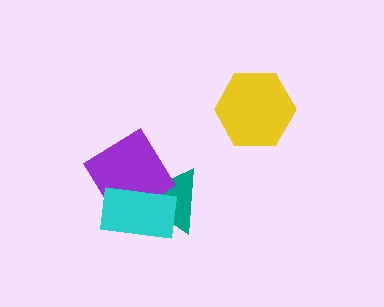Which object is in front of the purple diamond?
The cyan rectangle is in front of the purple diamond.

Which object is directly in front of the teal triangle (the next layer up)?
The purple diamond is directly in front of the teal triangle.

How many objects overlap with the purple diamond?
2 objects overlap with the purple diamond.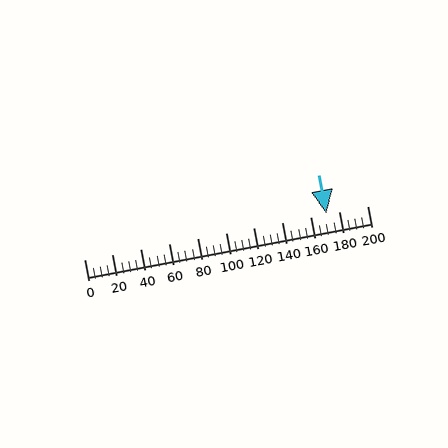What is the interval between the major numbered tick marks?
The major tick marks are spaced 20 units apart.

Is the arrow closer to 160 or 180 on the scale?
The arrow is closer to 180.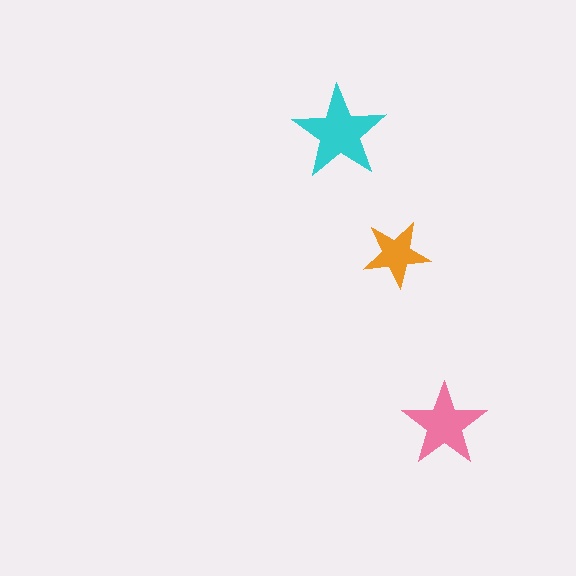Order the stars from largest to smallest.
the cyan one, the pink one, the orange one.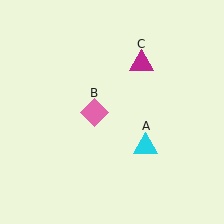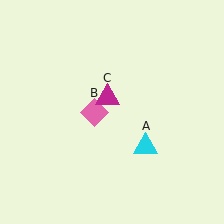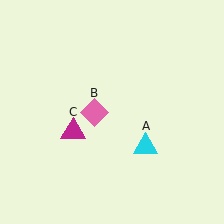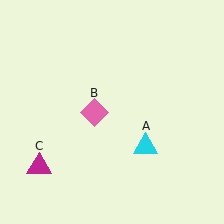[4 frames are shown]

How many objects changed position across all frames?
1 object changed position: magenta triangle (object C).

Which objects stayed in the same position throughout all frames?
Cyan triangle (object A) and pink diamond (object B) remained stationary.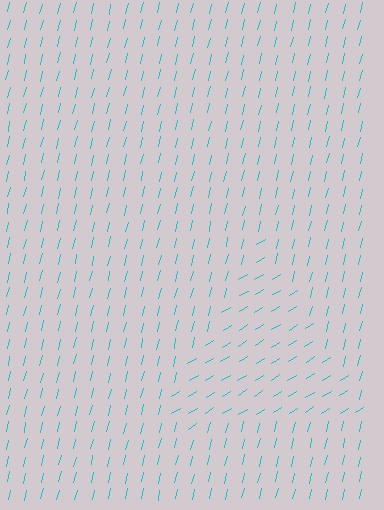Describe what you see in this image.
The image is filled with small cyan line segments. A triangle region in the image has lines oriented differently from the surrounding lines, creating a visible texture boundary.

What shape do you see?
I see a triangle.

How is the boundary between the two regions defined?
The boundary is defined purely by a change in line orientation (approximately 45 degrees difference). All lines are the same color and thickness.